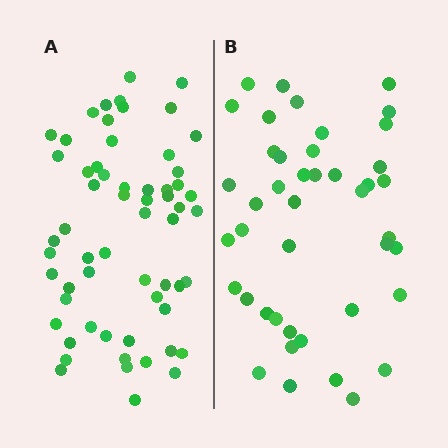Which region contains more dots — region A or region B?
Region A (the left region) has more dots.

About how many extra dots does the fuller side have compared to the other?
Region A has approximately 15 more dots than region B.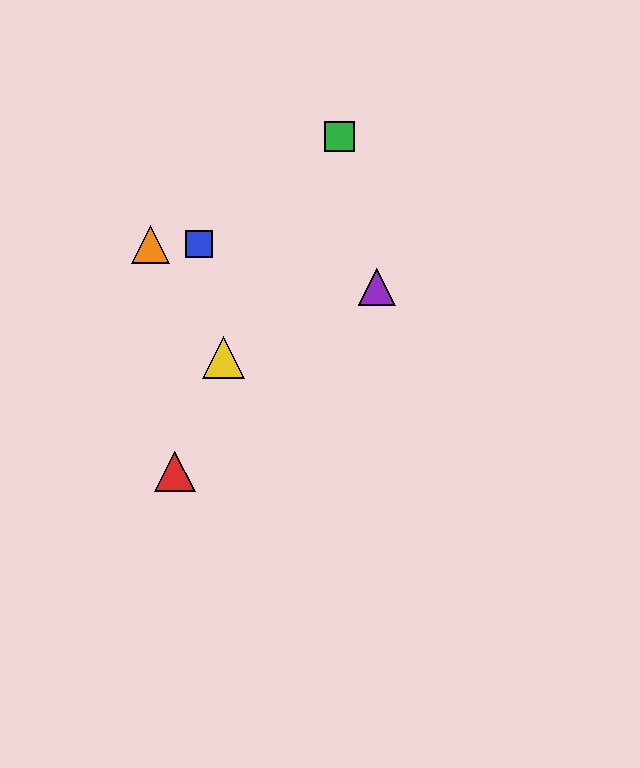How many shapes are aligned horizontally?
2 shapes (the blue square, the orange triangle) are aligned horizontally.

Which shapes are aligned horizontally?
The blue square, the orange triangle are aligned horizontally.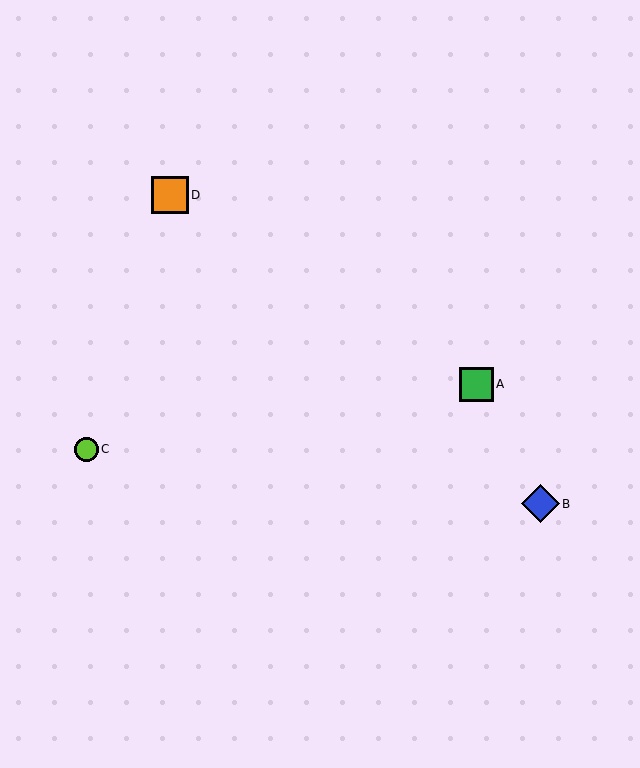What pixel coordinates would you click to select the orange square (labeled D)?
Click at (170, 195) to select the orange square D.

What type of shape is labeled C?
Shape C is a lime circle.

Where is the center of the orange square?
The center of the orange square is at (170, 195).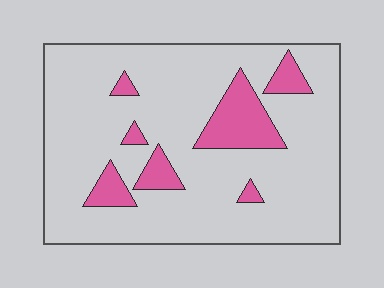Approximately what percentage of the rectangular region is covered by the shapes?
Approximately 15%.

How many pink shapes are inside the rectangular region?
7.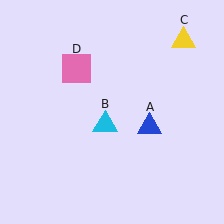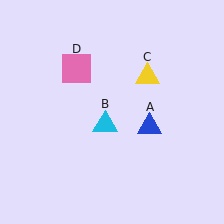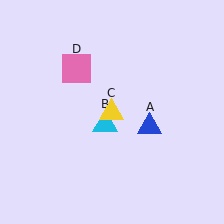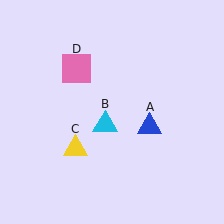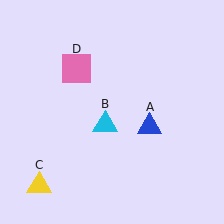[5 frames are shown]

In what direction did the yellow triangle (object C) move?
The yellow triangle (object C) moved down and to the left.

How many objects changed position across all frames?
1 object changed position: yellow triangle (object C).